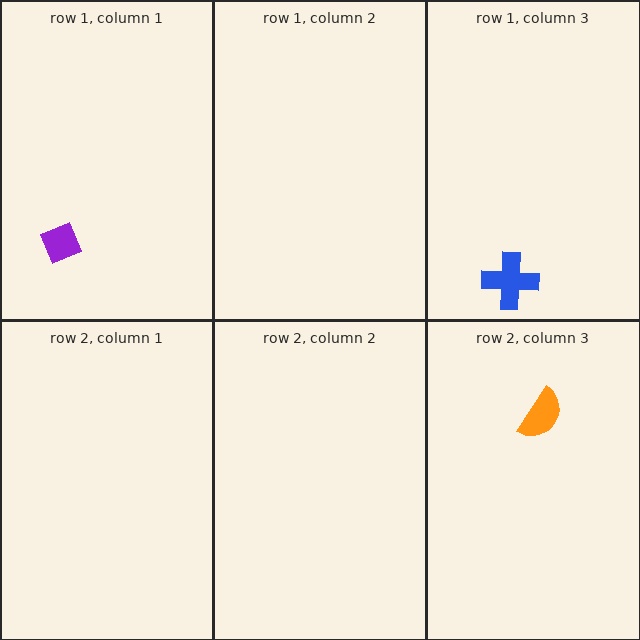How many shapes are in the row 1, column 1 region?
1.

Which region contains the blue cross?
The row 1, column 3 region.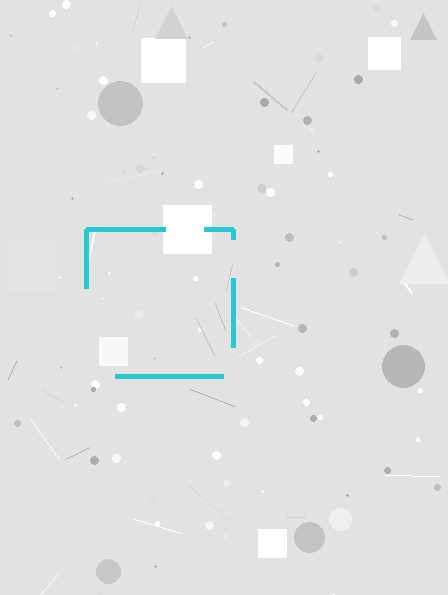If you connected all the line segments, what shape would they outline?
They would outline a square.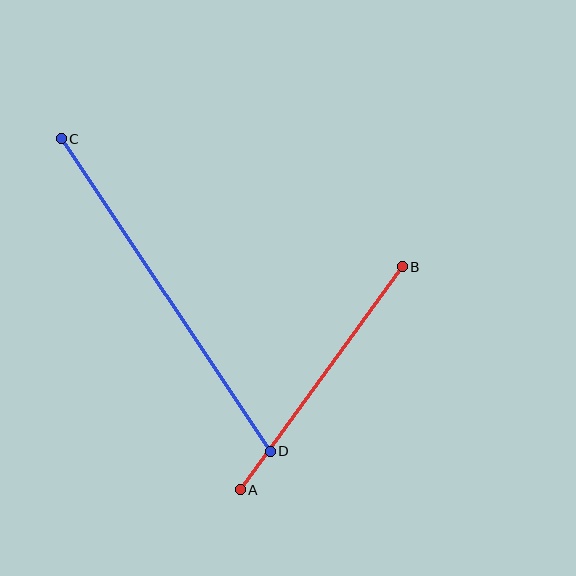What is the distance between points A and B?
The distance is approximately 275 pixels.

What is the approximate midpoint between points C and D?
The midpoint is at approximately (166, 295) pixels.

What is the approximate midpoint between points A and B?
The midpoint is at approximately (321, 378) pixels.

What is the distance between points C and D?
The distance is approximately 376 pixels.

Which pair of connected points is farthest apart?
Points C and D are farthest apart.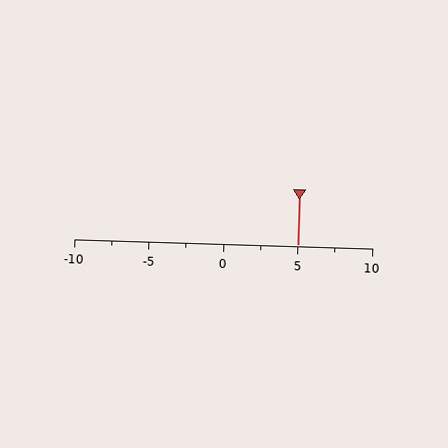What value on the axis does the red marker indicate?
The marker indicates approximately 5.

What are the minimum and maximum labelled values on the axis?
The axis runs from -10 to 10.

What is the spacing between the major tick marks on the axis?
The major ticks are spaced 5 apart.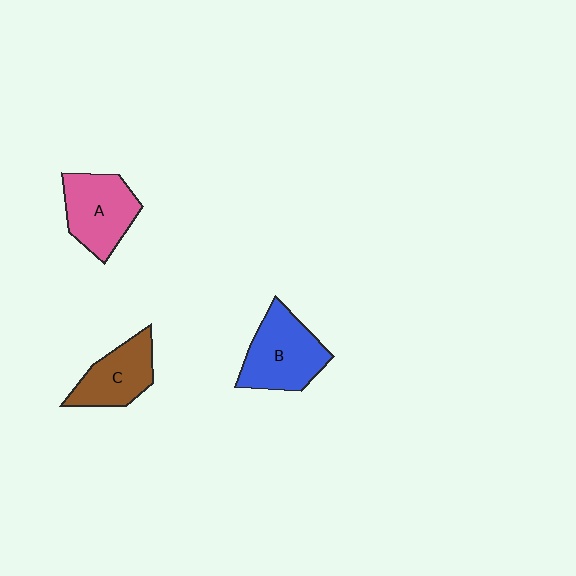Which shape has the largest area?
Shape B (blue).